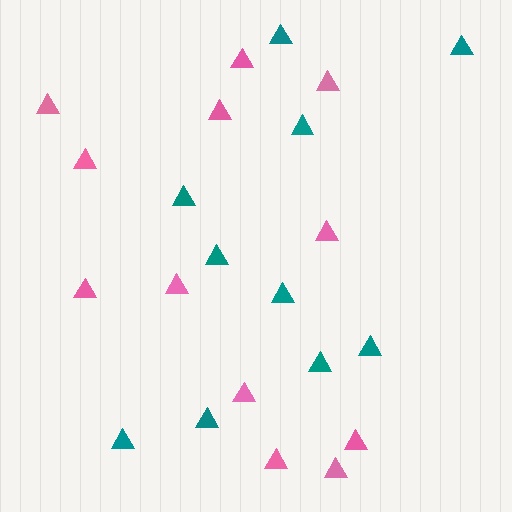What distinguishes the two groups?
There are 2 groups: one group of teal triangles (10) and one group of pink triangles (12).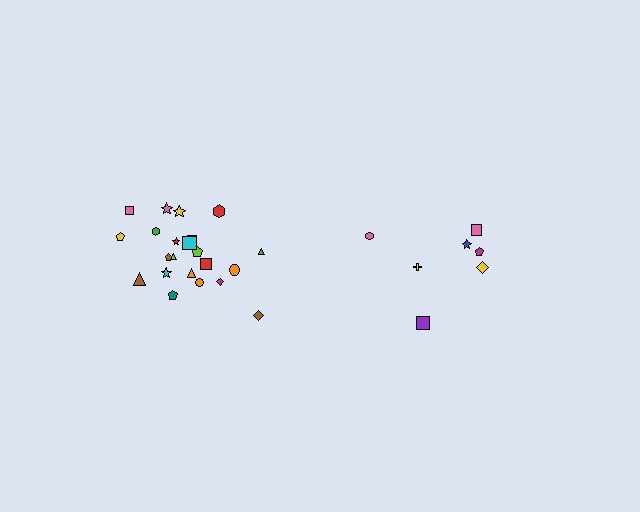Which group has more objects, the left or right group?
The left group.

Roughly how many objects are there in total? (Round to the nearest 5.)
Roughly 30 objects in total.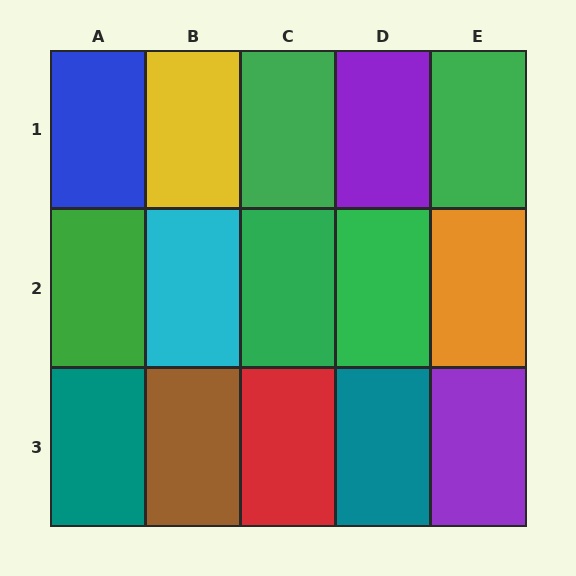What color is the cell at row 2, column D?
Green.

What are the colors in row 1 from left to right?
Blue, yellow, green, purple, green.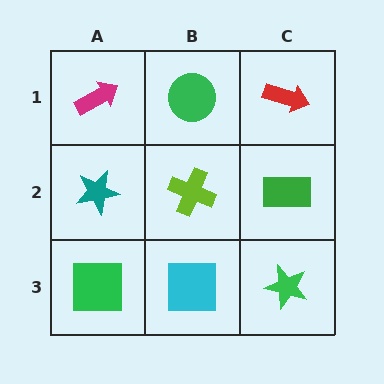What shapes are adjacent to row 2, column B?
A green circle (row 1, column B), a cyan square (row 3, column B), a teal star (row 2, column A), a green rectangle (row 2, column C).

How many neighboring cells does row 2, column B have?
4.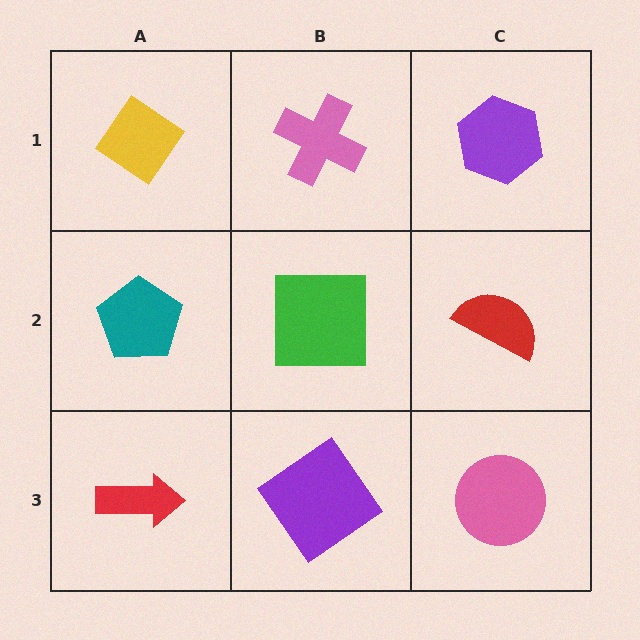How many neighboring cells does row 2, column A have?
3.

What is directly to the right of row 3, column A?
A purple diamond.